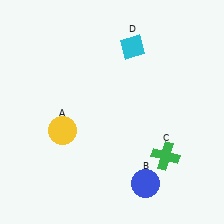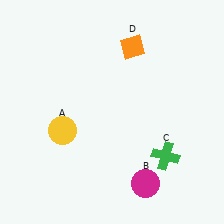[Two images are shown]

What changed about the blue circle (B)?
In Image 1, B is blue. In Image 2, it changed to magenta.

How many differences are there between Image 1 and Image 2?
There are 2 differences between the two images.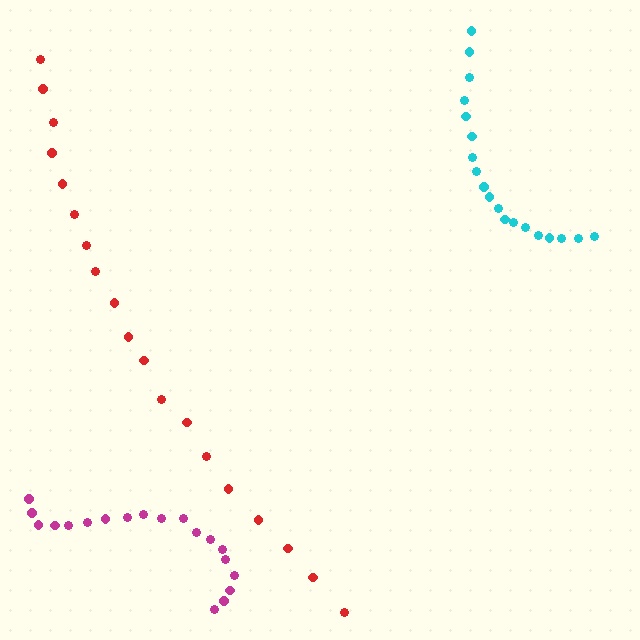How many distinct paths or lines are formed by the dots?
There are 3 distinct paths.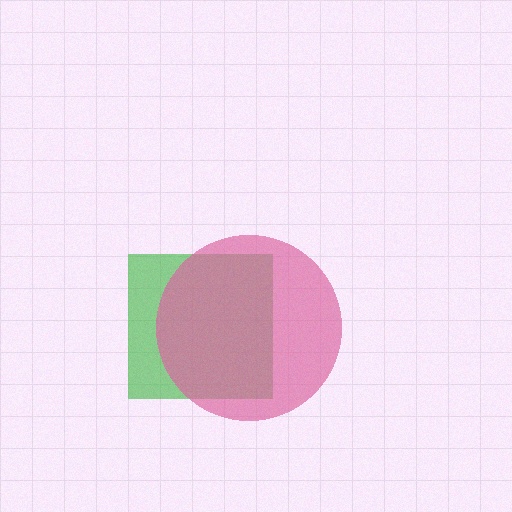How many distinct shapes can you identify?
There are 2 distinct shapes: a green square, a pink circle.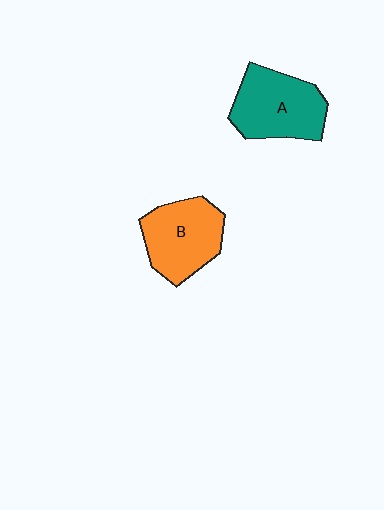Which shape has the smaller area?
Shape B (orange).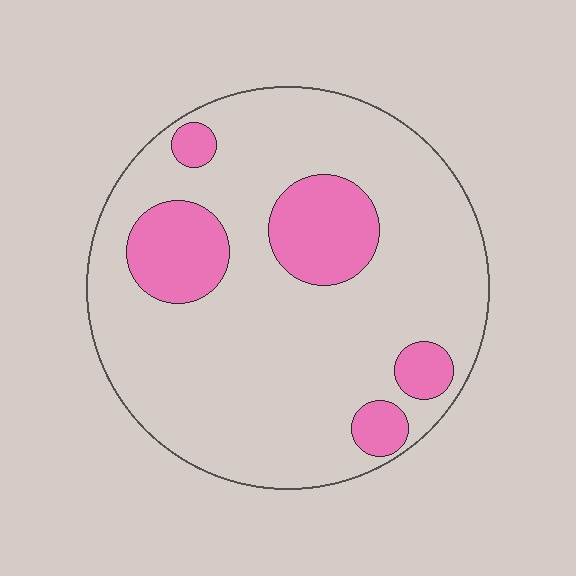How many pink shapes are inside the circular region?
5.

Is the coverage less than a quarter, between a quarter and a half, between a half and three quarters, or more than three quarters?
Less than a quarter.